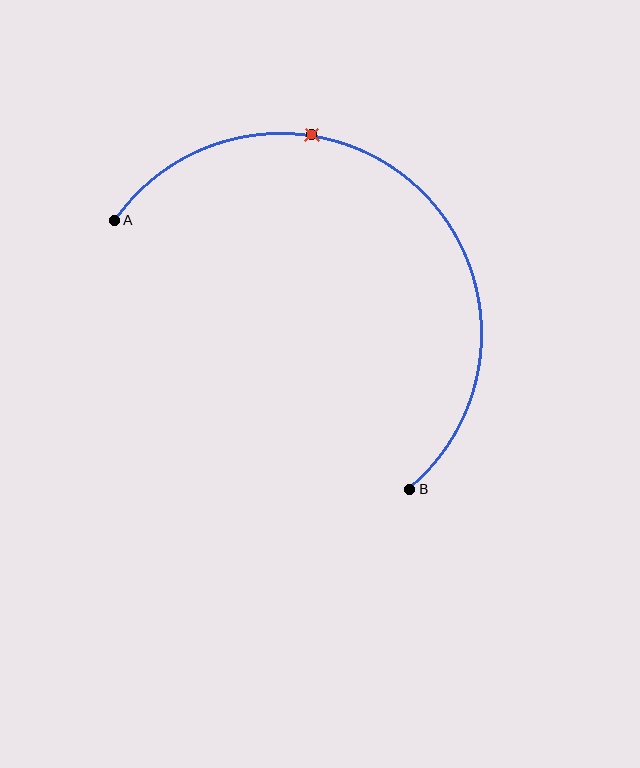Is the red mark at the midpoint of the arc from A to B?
No. The red mark lies on the arc but is closer to endpoint A. The arc midpoint would be at the point on the curve equidistant along the arc from both A and B.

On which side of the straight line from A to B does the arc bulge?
The arc bulges above and to the right of the straight line connecting A and B.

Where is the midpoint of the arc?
The arc midpoint is the point on the curve farthest from the straight line joining A and B. It sits above and to the right of that line.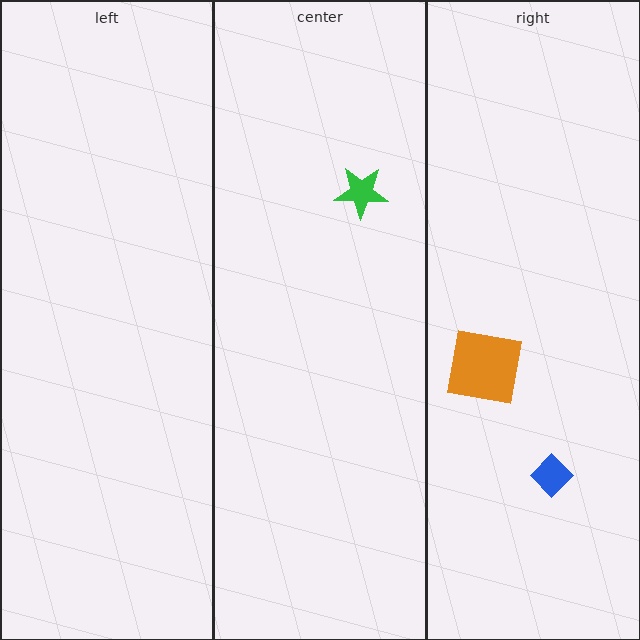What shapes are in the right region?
The orange square, the blue diamond.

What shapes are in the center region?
The green star.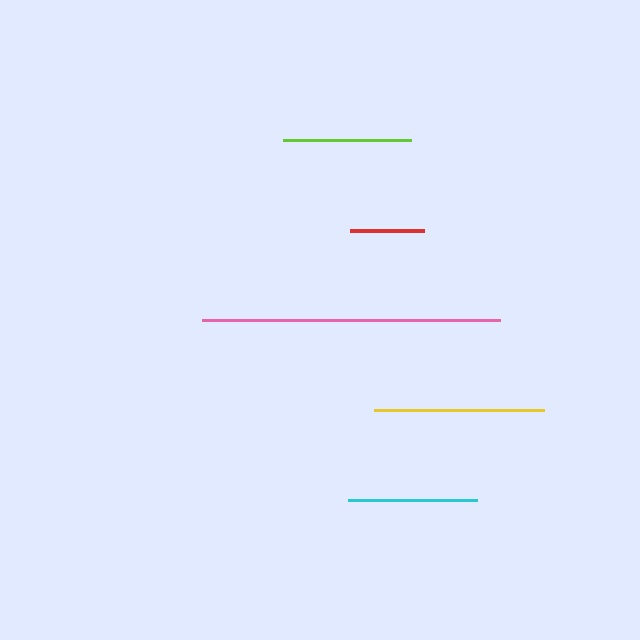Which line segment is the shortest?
The red line is the shortest at approximately 74 pixels.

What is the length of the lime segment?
The lime segment is approximately 127 pixels long.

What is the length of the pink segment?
The pink segment is approximately 299 pixels long.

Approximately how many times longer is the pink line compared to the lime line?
The pink line is approximately 2.3 times the length of the lime line.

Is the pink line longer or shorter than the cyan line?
The pink line is longer than the cyan line.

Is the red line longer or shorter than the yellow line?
The yellow line is longer than the red line.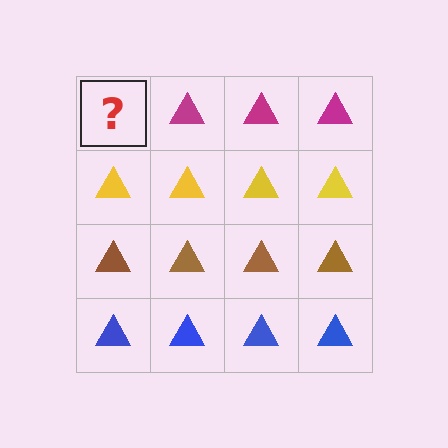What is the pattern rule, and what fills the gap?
The rule is that each row has a consistent color. The gap should be filled with a magenta triangle.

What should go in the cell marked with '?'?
The missing cell should contain a magenta triangle.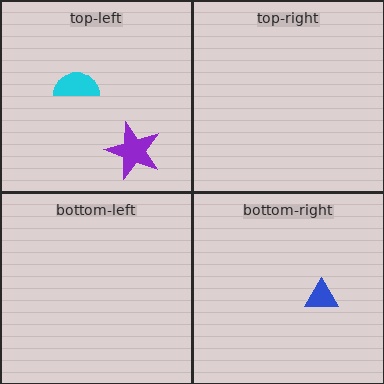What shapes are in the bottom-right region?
The blue triangle.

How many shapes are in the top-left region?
2.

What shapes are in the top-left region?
The cyan semicircle, the purple star.